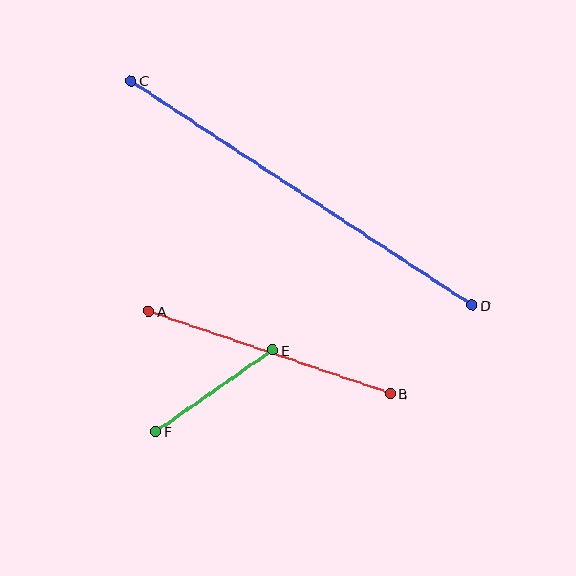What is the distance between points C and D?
The distance is approximately 408 pixels.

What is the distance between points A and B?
The distance is approximately 256 pixels.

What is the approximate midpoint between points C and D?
The midpoint is at approximately (302, 193) pixels.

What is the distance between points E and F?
The distance is approximately 142 pixels.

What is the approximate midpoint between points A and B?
The midpoint is at approximately (270, 352) pixels.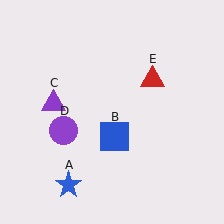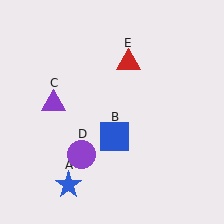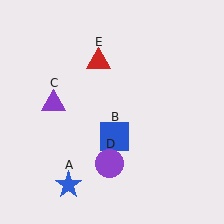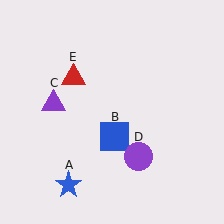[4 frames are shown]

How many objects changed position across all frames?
2 objects changed position: purple circle (object D), red triangle (object E).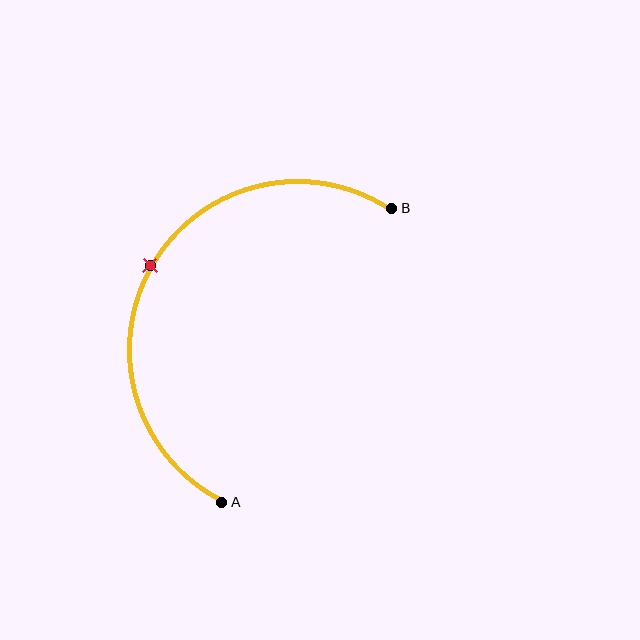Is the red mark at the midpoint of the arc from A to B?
Yes. The red mark lies on the arc at equal arc-length from both A and B — it is the arc midpoint.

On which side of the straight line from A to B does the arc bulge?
The arc bulges to the left of the straight line connecting A and B.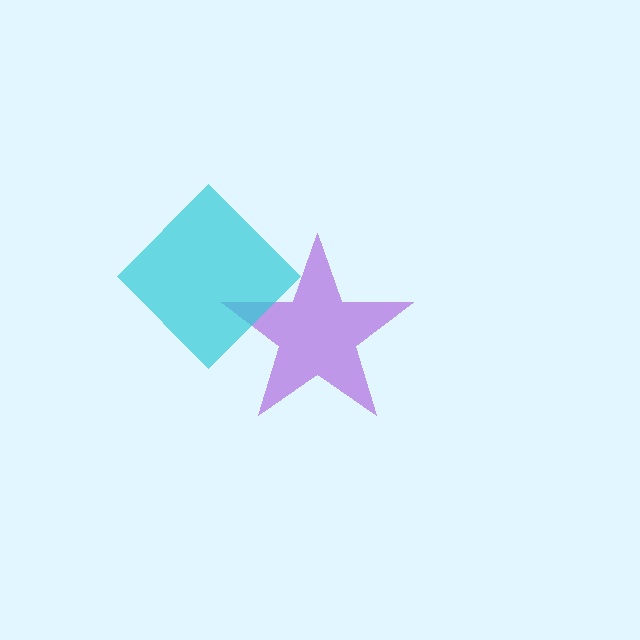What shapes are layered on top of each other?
The layered shapes are: a purple star, a cyan diamond.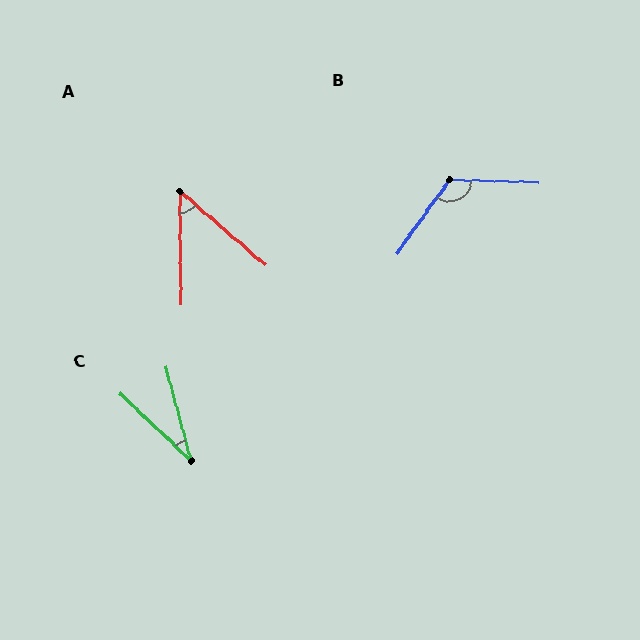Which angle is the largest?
B, at approximately 123 degrees.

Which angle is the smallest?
C, at approximately 32 degrees.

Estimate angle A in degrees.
Approximately 49 degrees.